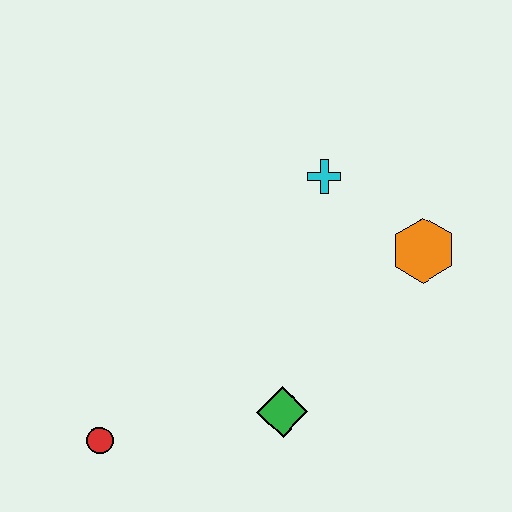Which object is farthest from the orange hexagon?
The red circle is farthest from the orange hexagon.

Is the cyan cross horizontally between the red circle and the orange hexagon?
Yes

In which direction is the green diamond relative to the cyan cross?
The green diamond is below the cyan cross.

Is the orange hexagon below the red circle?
No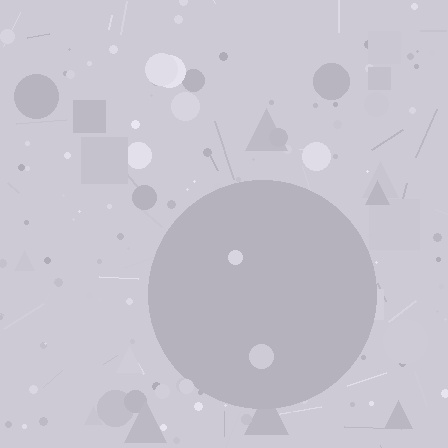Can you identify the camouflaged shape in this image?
The camouflaged shape is a circle.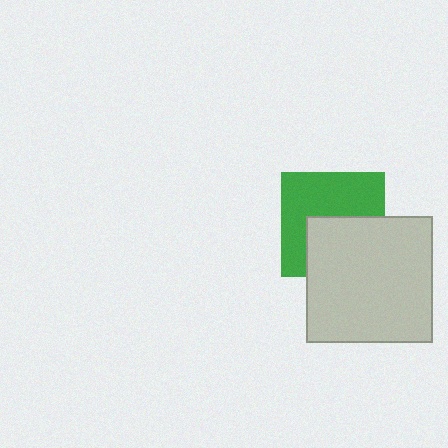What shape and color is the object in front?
The object in front is a light gray square.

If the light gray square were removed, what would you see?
You would see the complete green square.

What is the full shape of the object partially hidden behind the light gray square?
The partially hidden object is a green square.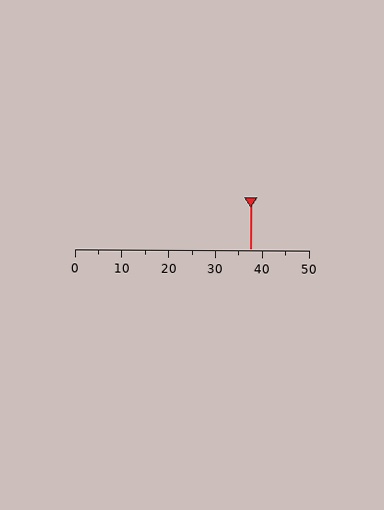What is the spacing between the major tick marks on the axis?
The major ticks are spaced 10 apart.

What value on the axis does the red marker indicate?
The marker indicates approximately 37.5.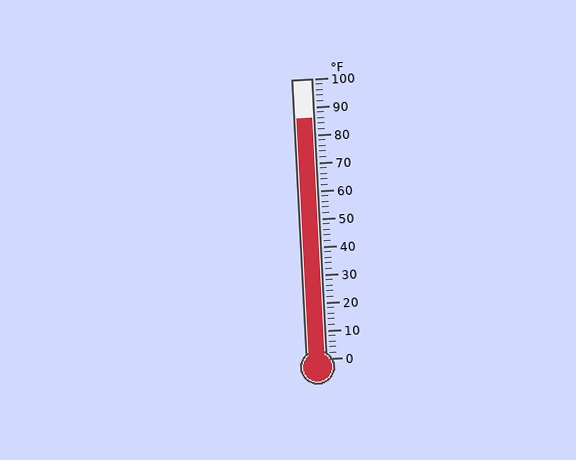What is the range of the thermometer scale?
The thermometer scale ranges from 0°F to 100°F.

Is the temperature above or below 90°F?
The temperature is below 90°F.